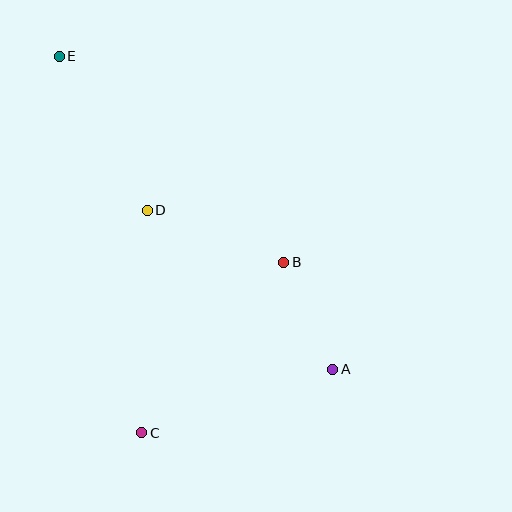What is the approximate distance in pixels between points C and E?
The distance between C and E is approximately 386 pixels.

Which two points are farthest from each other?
Points A and E are farthest from each other.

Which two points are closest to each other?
Points A and B are closest to each other.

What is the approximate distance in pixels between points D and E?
The distance between D and E is approximately 177 pixels.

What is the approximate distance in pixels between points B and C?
The distance between B and C is approximately 222 pixels.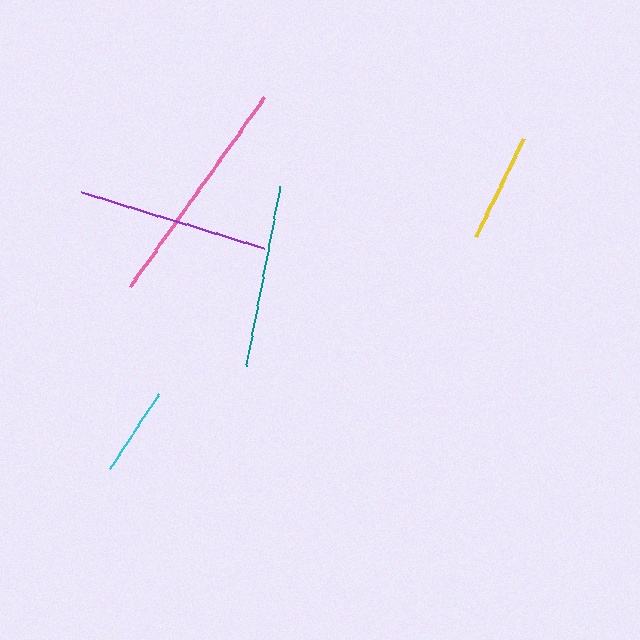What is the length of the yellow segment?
The yellow segment is approximately 108 pixels long.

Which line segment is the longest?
The pink line is the longest at approximately 232 pixels.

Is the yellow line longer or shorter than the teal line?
The teal line is longer than the yellow line.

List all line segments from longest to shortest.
From longest to shortest: pink, purple, teal, yellow, cyan.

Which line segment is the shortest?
The cyan line is the shortest at approximately 91 pixels.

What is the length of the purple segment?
The purple segment is approximately 189 pixels long.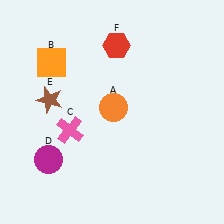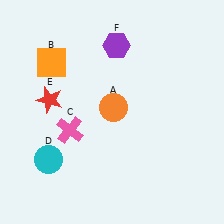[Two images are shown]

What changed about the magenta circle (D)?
In Image 1, D is magenta. In Image 2, it changed to cyan.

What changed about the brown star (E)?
In Image 1, E is brown. In Image 2, it changed to red.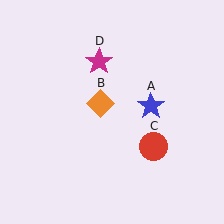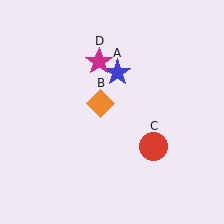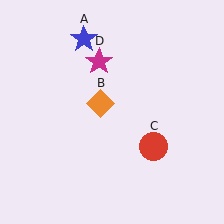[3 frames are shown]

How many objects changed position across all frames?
1 object changed position: blue star (object A).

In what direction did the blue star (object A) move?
The blue star (object A) moved up and to the left.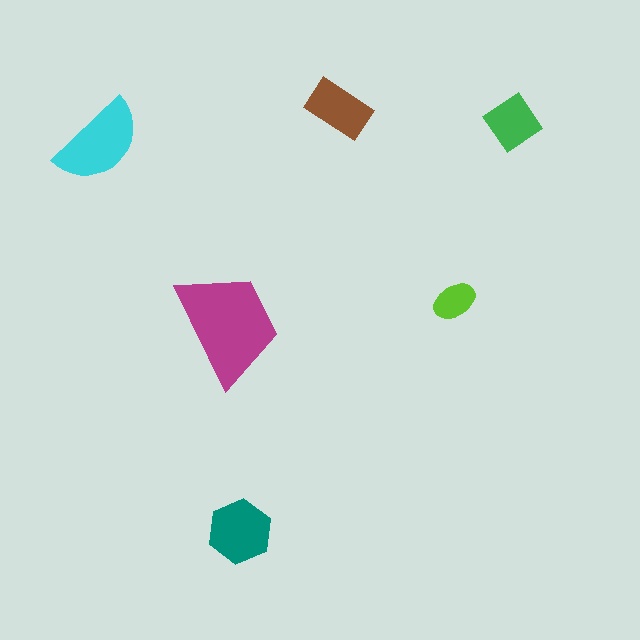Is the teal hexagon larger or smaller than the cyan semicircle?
Smaller.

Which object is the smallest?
The lime ellipse.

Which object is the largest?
The magenta trapezoid.